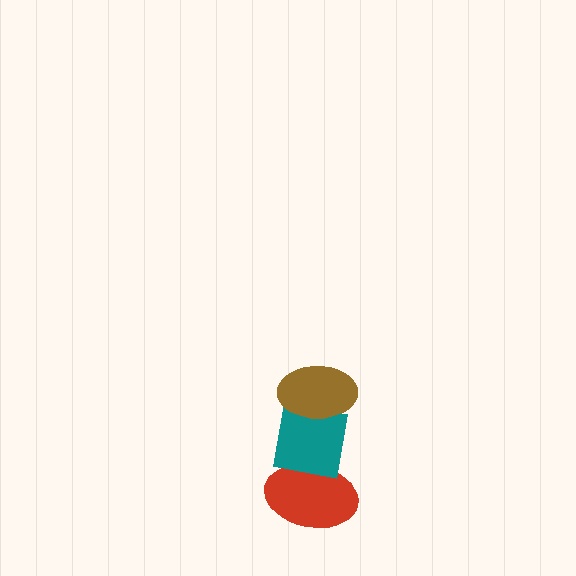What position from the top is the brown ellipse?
The brown ellipse is 1st from the top.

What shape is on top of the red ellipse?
The teal square is on top of the red ellipse.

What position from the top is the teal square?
The teal square is 2nd from the top.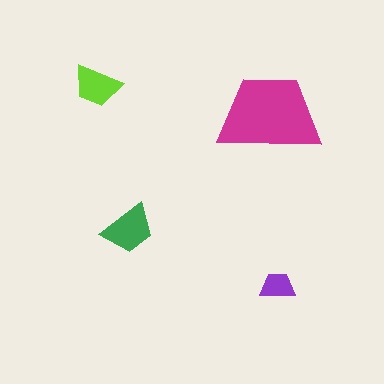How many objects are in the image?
There are 4 objects in the image.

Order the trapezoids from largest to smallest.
the magenta one, the green one, the lime one, the purple one.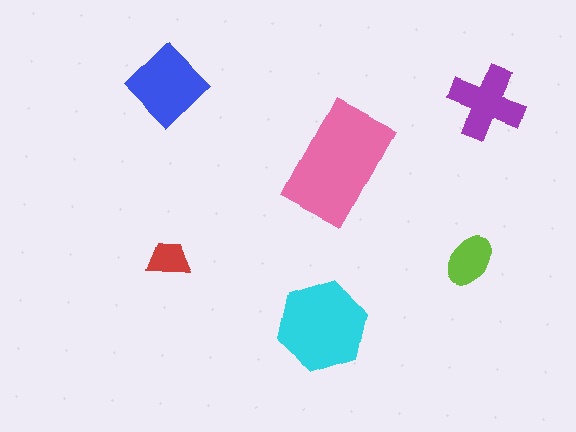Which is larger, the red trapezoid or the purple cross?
The purple cross.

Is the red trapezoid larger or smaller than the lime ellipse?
Smaller.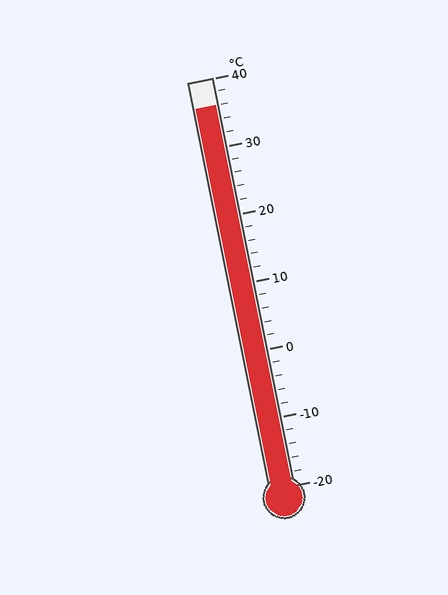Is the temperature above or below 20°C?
The temperature is above 20°C.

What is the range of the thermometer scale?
The thermometer scale ranges from -20°C to 40°C.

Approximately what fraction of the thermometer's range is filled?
The thermometer is filled to approximately 95% of its range.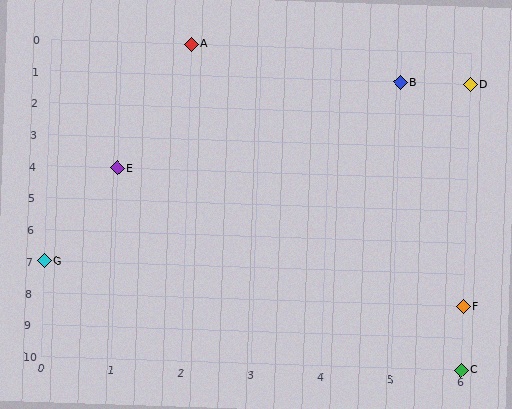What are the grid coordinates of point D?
Point D is at grid coordinates (6, 1).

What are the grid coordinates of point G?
Point G is at grid coordinates (0, 7).